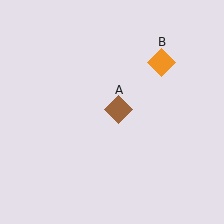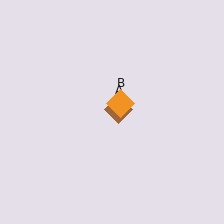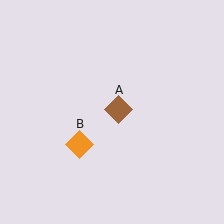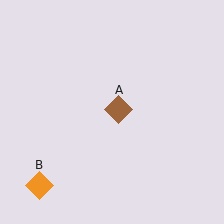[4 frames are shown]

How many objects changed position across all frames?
1 object changed position: orange diamond (object B).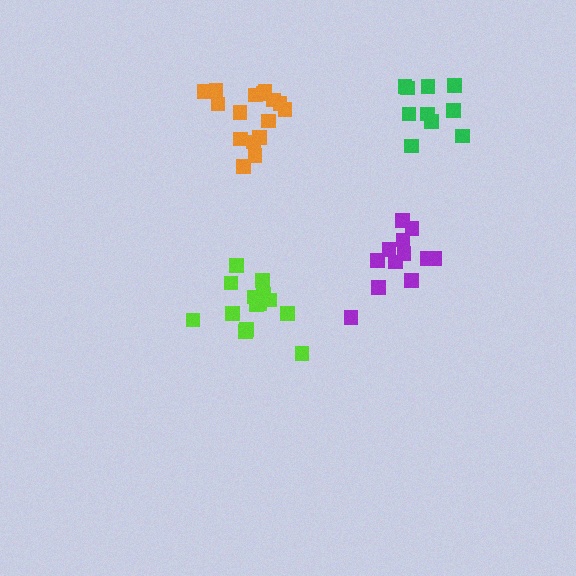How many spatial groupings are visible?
There are 4 spatial groupings.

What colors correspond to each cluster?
The clusters are colored: green, orange, lime, purple.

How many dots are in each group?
Group 1: 11 dots, Group 2: 16 dots, Group 3: 14 dots, Group 4: 12 dots (53 total).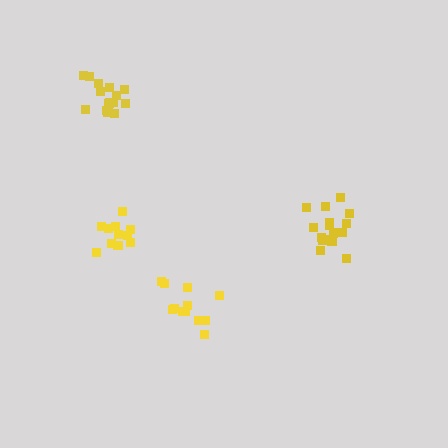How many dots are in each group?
Group 1: 12 dots, Group 2: 12 dots, Group 3: 17 dots, Group 4: 15 dots (56 total).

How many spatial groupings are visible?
There are 4 spatial groupings.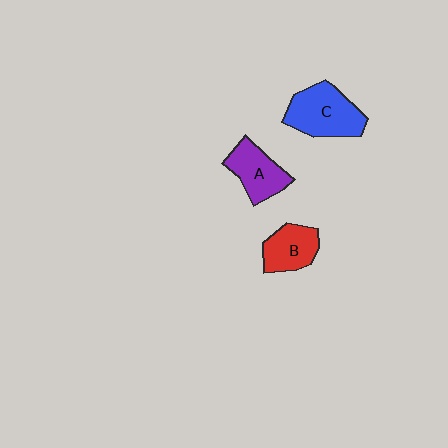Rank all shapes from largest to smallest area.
From largest to smallest: C (blue), A (purple), B (red).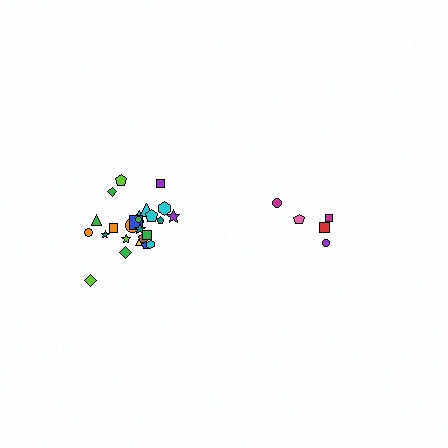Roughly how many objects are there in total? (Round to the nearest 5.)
Roughly 30 objects in total.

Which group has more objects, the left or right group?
The left group.